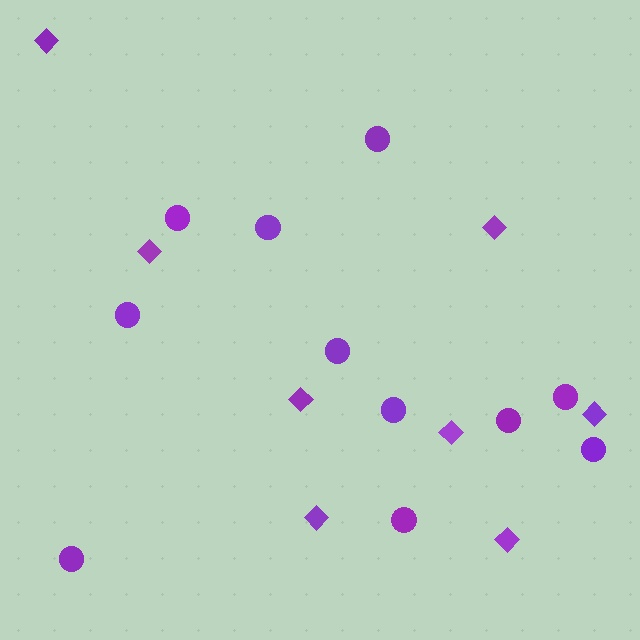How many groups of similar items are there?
There are 2 groups: one group of diamonds (8) and one group of circles (11).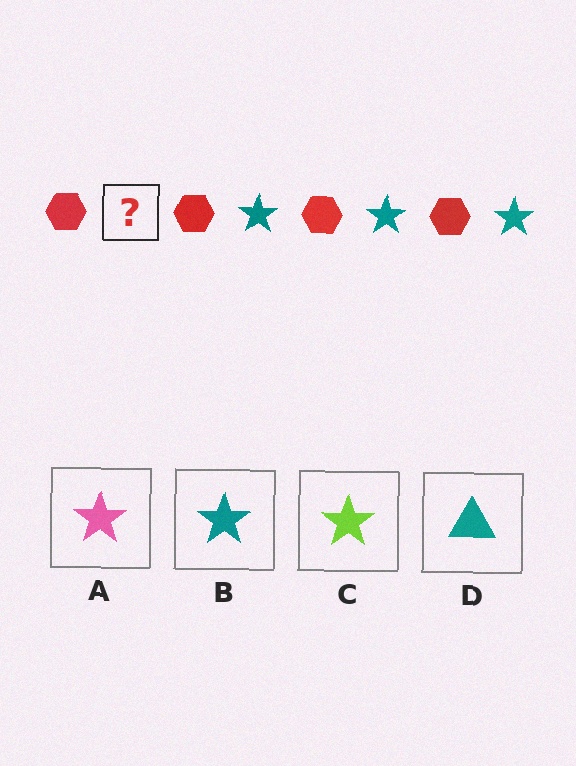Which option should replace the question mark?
Option B.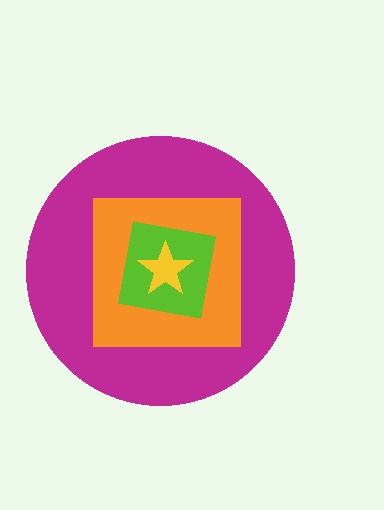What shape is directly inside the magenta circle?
The orange square.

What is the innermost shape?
The yellow star.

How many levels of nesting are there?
4.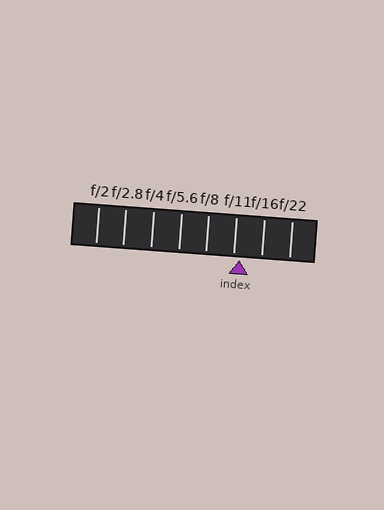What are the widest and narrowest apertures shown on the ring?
The widest aperture shown is f/2 and the narrowest is f/22.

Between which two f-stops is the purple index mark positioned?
The index mark is between f/11 and f/16.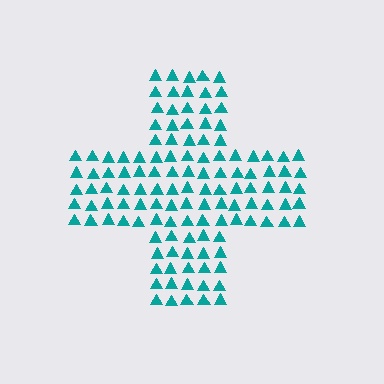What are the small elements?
The small elements are triangles.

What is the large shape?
The large shape is a cross.